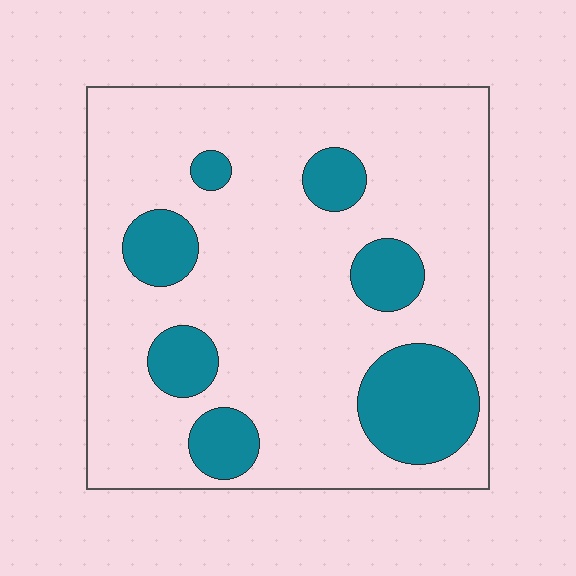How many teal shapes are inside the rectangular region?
7.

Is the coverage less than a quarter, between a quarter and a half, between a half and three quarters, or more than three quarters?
Less than a quarter.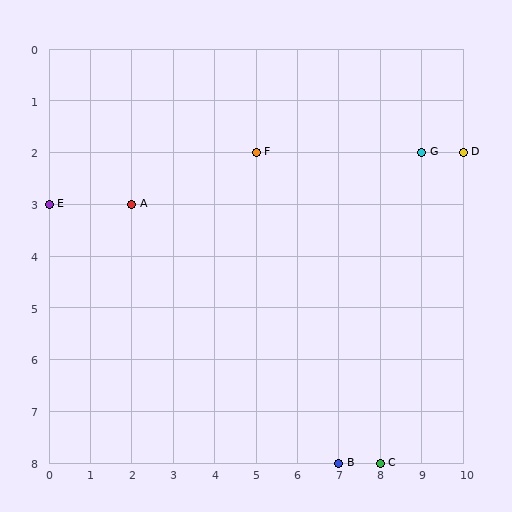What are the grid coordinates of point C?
Point C is at grid coordinates (8, 8).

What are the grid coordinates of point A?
Point A is at grid coordinates (2, 3).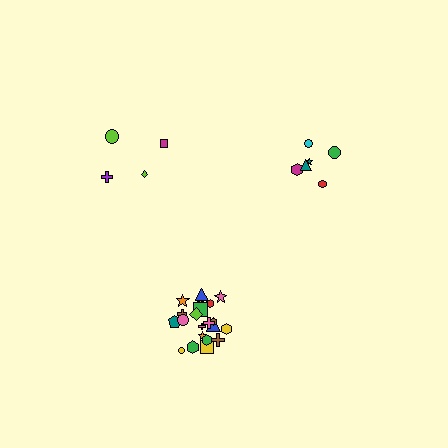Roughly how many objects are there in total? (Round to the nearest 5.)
Roughly 30 objects in total.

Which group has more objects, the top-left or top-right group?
The top-right group.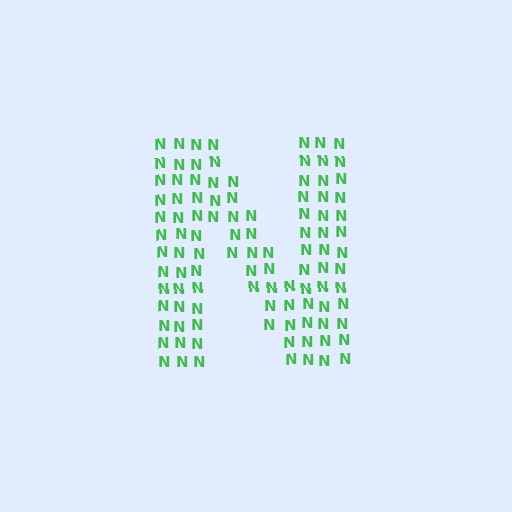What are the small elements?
The small elements are letter N's.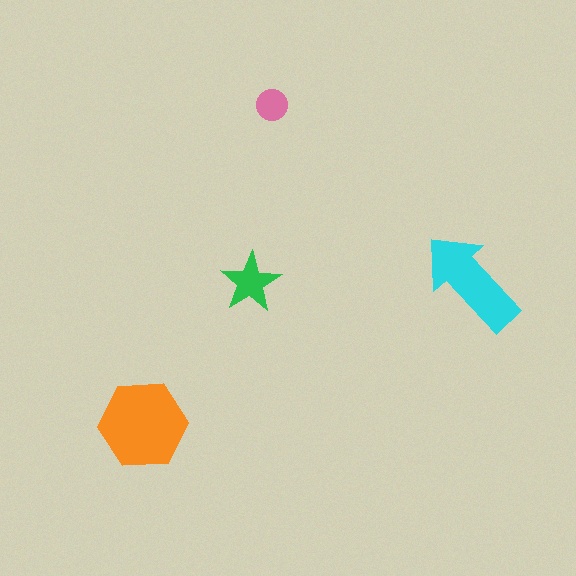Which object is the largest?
The orange hexagon.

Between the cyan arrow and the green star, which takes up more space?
The cyan arrow.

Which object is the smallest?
The pink circle.